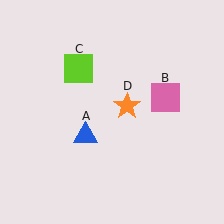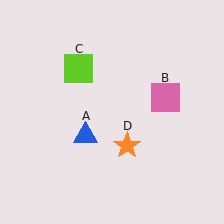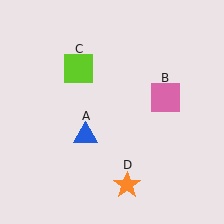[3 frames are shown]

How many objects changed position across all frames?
1 object changed position: orange star (object D).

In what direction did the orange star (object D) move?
The orange star (object D) moved down.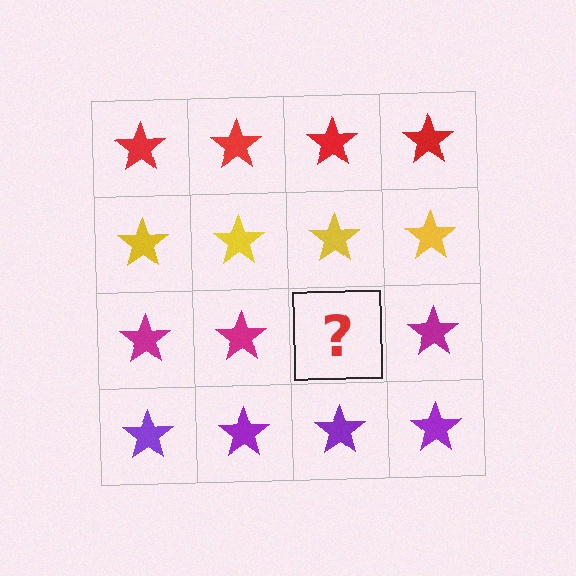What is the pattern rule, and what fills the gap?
The rule is that each row has a consistent color. The gap should be filled with a magenta star.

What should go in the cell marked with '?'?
The missing cell should contain a magenta star.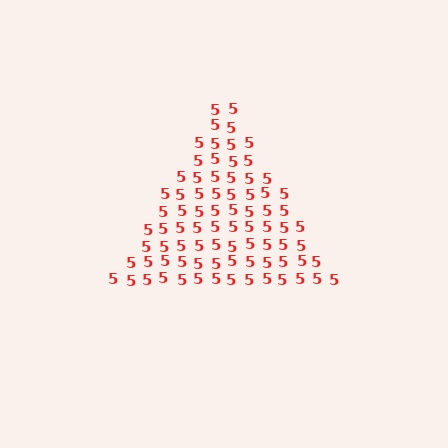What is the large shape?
The large shape is a triangle.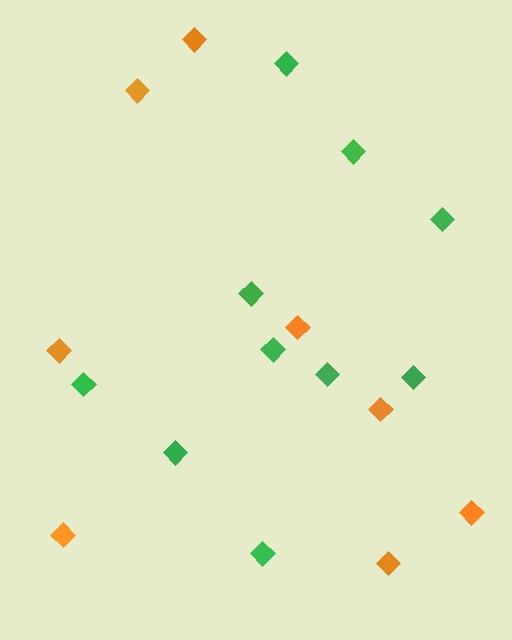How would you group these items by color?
There are 2 groups: one group of green diamonds (10) and one group of orange diamonds (8).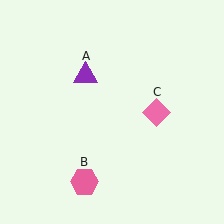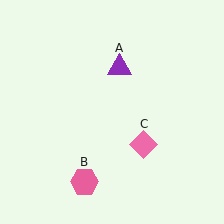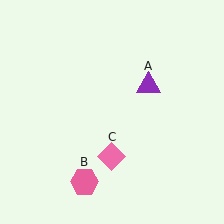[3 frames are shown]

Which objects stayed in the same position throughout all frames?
Pink hexagon (object B) remained stationary.